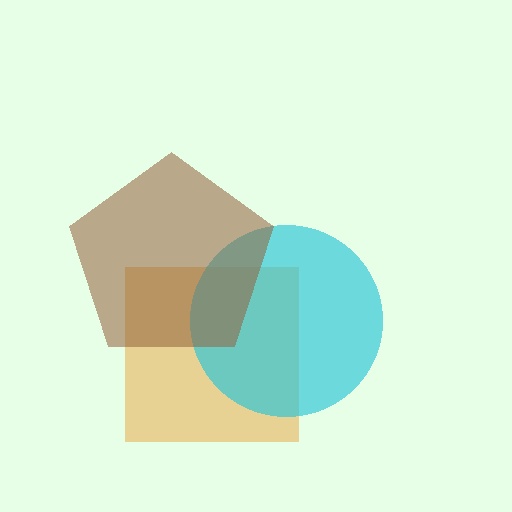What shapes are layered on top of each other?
The layered shapes are: an orange square, a cyan circle, a brown pentagon.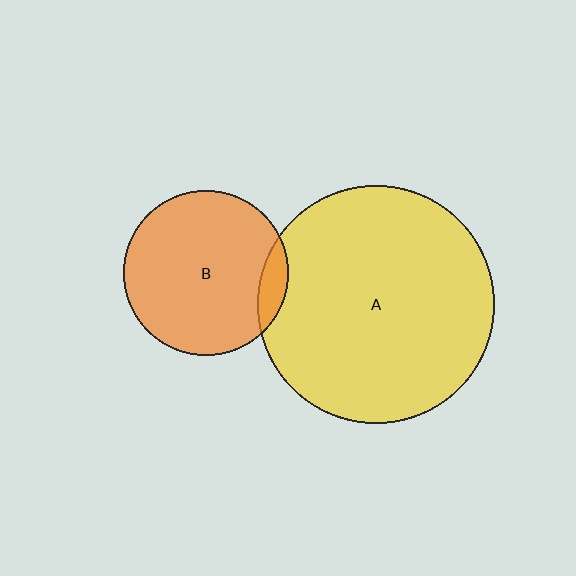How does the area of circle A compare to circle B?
Approximately 2.1 times.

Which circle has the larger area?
Circle A (yellow).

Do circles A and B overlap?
Yes.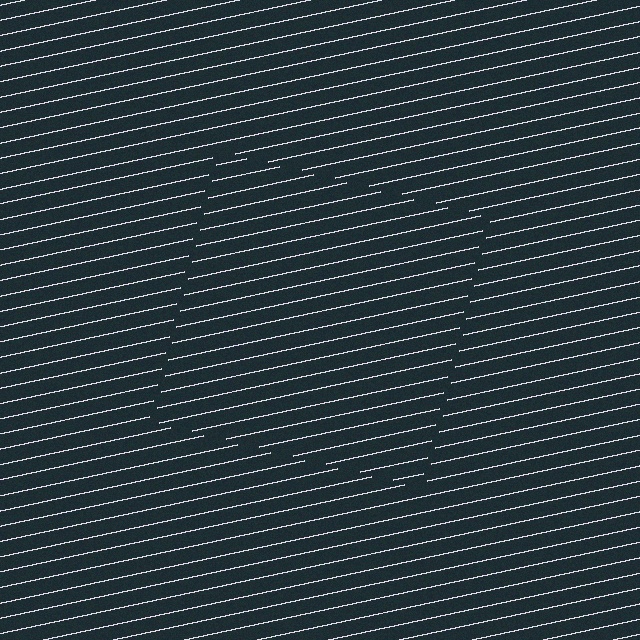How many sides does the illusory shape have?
4 sides — the line-ends trace a square.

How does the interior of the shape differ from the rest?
The interior of the shape contains the same grating, shifted by half a period — the contour is defined by the phase discontinuity where line-ends from the inner and outer gratings abut.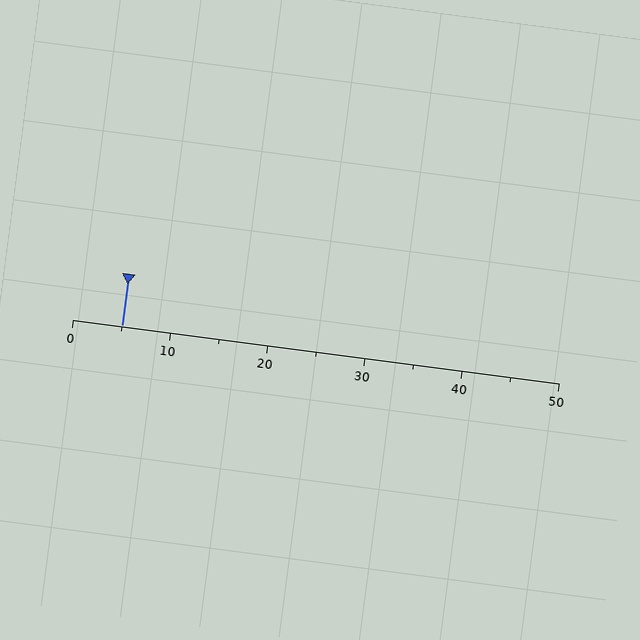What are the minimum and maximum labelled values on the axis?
The axis runs from 0 to 50.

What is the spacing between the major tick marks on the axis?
The major ticks are spaced 10 apart.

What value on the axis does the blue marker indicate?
The marker indicates approximately 5.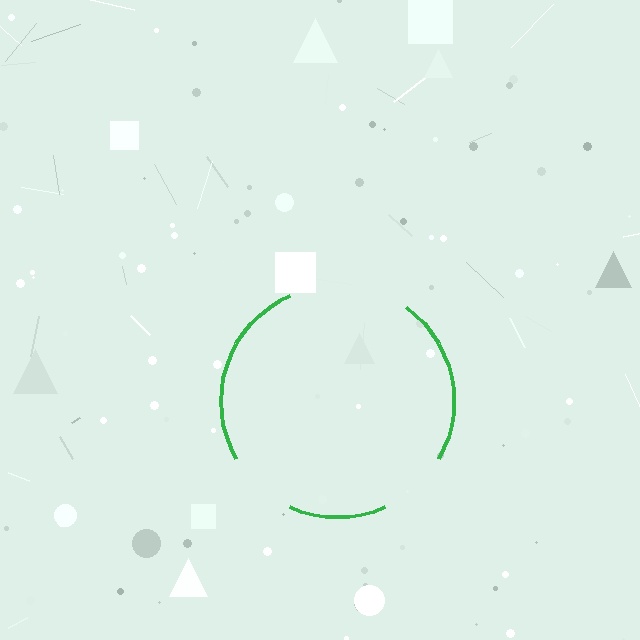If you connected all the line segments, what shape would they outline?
They would outline a circle.